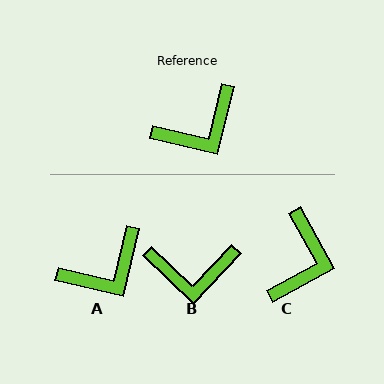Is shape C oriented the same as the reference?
No, it is off by about 42 degrees.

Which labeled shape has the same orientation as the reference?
A.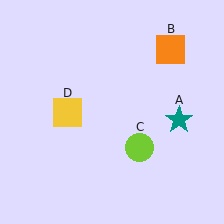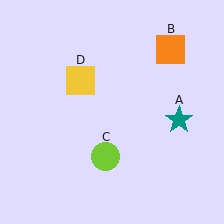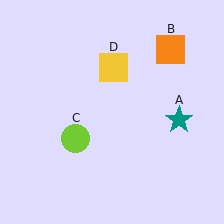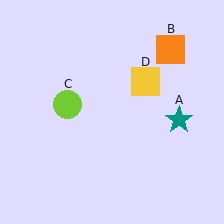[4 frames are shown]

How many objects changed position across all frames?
2 objects changed position: lime circle (object C), yellow square (object D).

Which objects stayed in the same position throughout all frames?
Teal star (object A) and orange square (object B) remained stationary.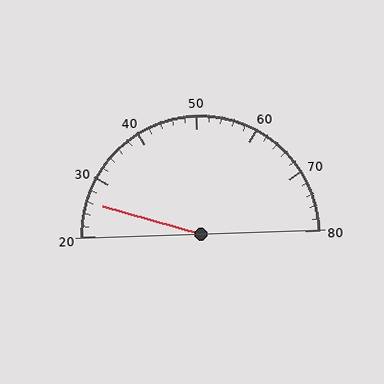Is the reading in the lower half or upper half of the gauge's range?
The reading is in the lower half of the range (20 to 80).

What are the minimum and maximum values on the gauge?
The gauge ranges from 20 to 80.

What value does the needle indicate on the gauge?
The needle indicates approximately 26.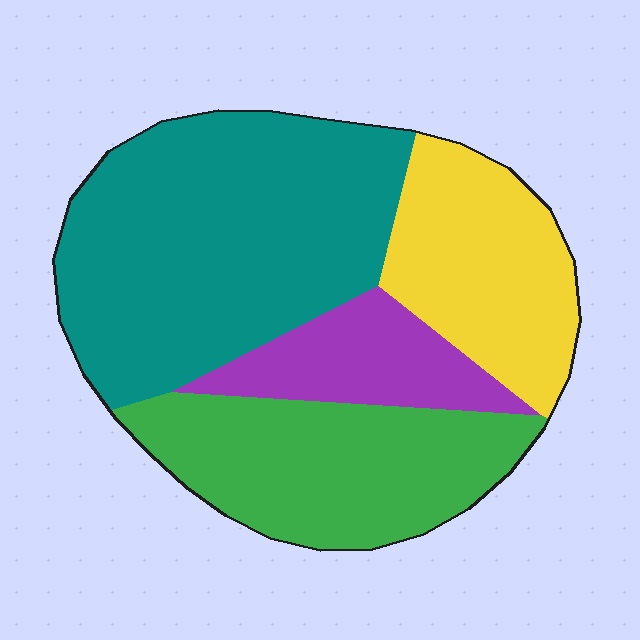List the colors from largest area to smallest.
From largest to smallest: teal, green, yellow, purple.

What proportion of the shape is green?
Green takes up between a quarter and a half of the shape.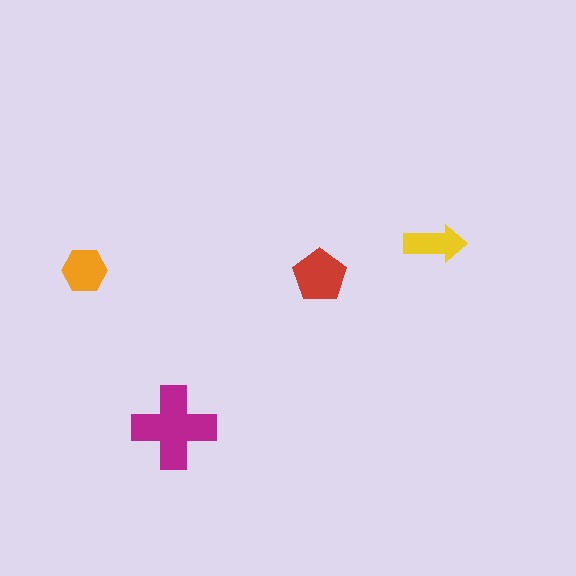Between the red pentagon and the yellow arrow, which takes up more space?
The red pentagon.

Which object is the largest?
The magenta cross.